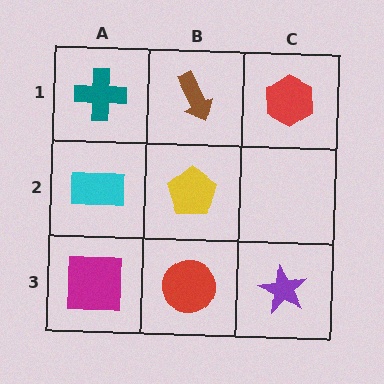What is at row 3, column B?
A red circle.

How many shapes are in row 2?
2 shapes.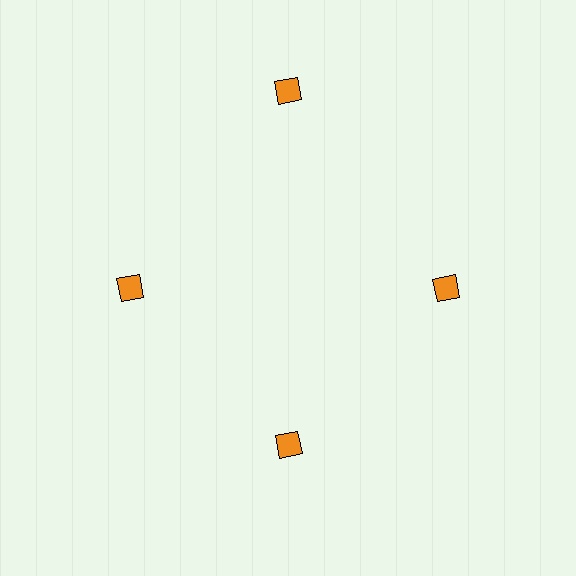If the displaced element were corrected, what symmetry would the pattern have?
It would have 4-fold rotational symmetry — the pattern would map onto itself every 90 degrees.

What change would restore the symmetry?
The symmetry would be restored by moving it inward, back onto the ring so that all 4 diamonds sit at equal angles and equal distance from the center.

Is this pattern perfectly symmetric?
No. The 4 orange diamonds are arranged in a ring, but one element near the 12 o'clock position is pushed outward from the center, breaking the 4-fold rotational symmetry.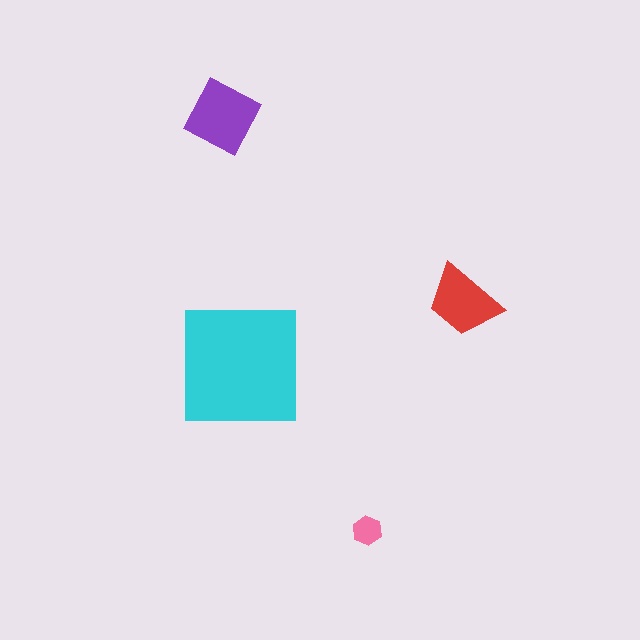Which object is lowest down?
The pink hexagon is bottommost.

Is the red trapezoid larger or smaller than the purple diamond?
Smaller.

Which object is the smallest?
The pink hexagon.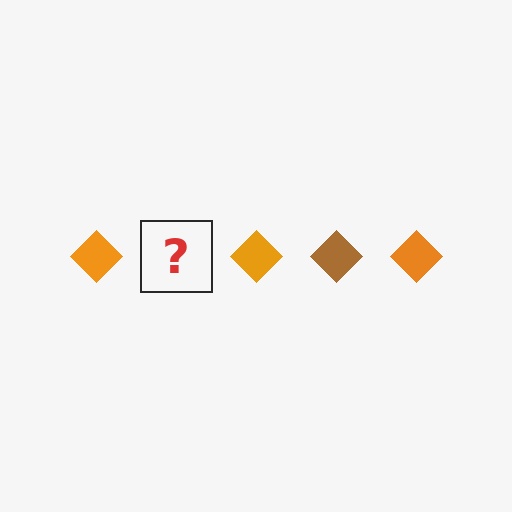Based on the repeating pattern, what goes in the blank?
The blank should be a brown diamond.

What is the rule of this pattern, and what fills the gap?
The rule is that the pattern cycles through orange, brown diamonds. The gap should be filled with a brown diamond.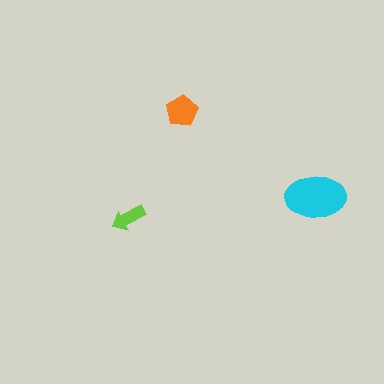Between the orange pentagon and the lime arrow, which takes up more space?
The orange pentagon.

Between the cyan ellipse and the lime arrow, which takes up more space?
The cyan ellipse.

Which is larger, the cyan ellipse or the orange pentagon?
The cyan ellipse.